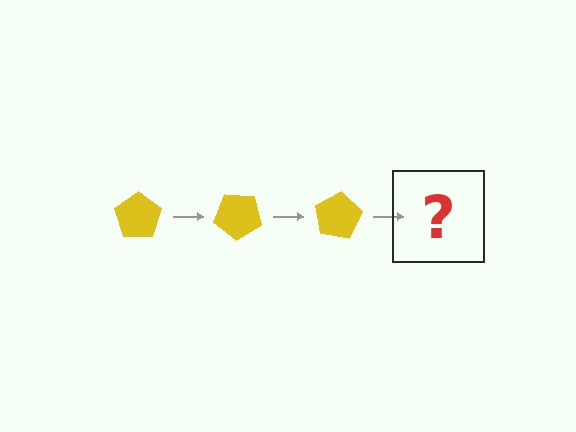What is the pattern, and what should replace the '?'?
The pattern is that the pentagon rotates 40 degrees each step. The '?' should be a yellow pentagon rotated 120 degrees.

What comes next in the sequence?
The next element should be a yellow pentagon rotated 120 degrees.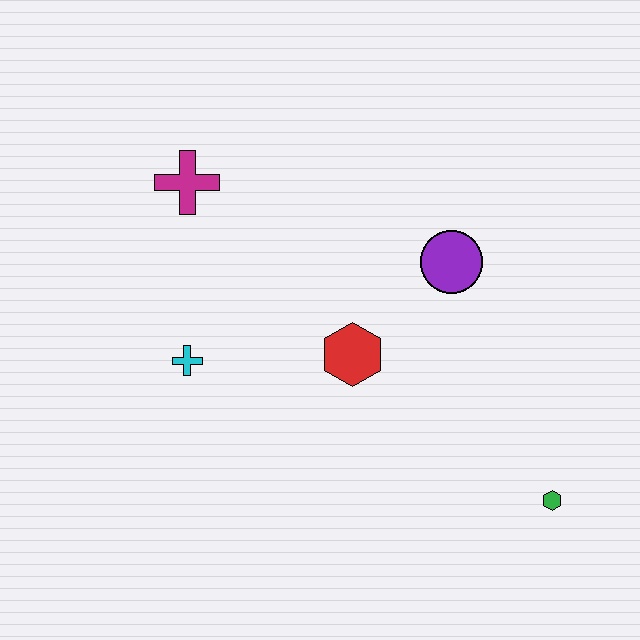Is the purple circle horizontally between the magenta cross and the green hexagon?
Yes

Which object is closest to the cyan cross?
The red hexagon is closest to the cyan cross.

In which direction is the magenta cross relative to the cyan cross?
The magenta cross is above the cyan cross.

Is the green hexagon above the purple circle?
No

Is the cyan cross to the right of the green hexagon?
No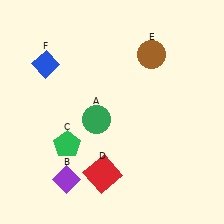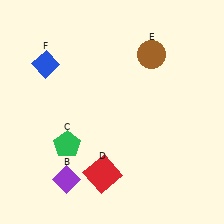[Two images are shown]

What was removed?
The green circle (A) was removed in Image 2.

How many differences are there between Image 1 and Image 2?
There is 1 difference between the two images.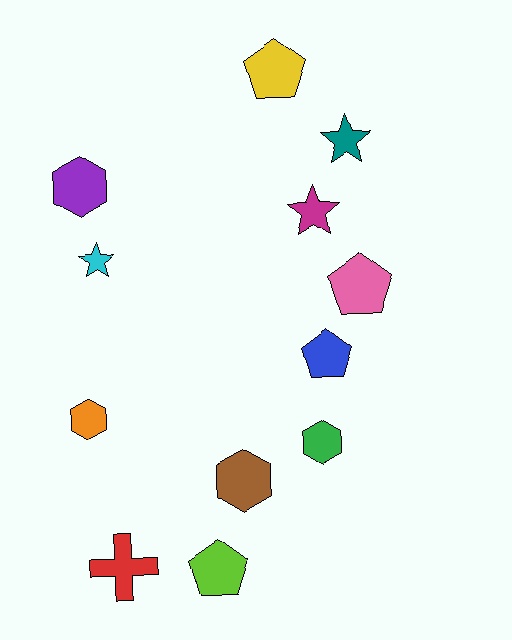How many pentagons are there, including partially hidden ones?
There are 4 pentagons.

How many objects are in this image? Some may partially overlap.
There are 12 objects.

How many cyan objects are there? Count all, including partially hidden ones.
There is 1 cyan object.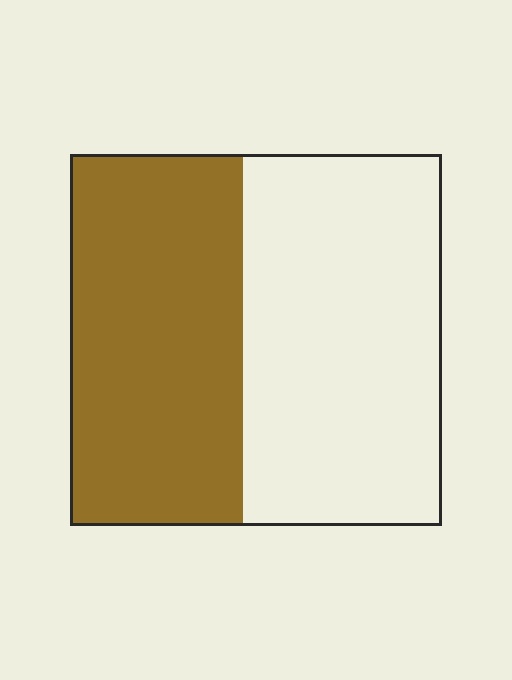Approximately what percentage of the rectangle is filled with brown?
Approximately 45%.